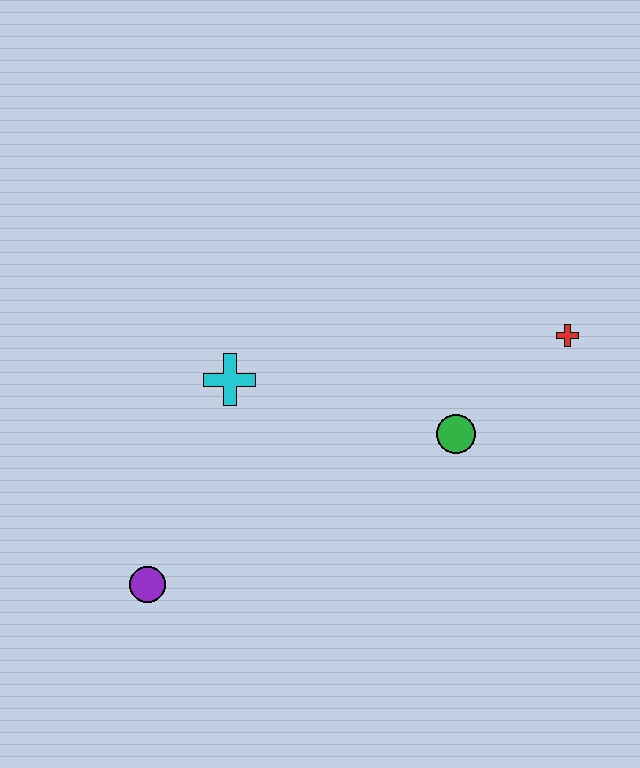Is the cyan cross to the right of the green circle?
No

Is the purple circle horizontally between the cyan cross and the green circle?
No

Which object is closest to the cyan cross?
The purple circle is closest to the cyan cross.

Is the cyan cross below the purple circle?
No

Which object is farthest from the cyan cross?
The red cross is farthest from the cyan cross.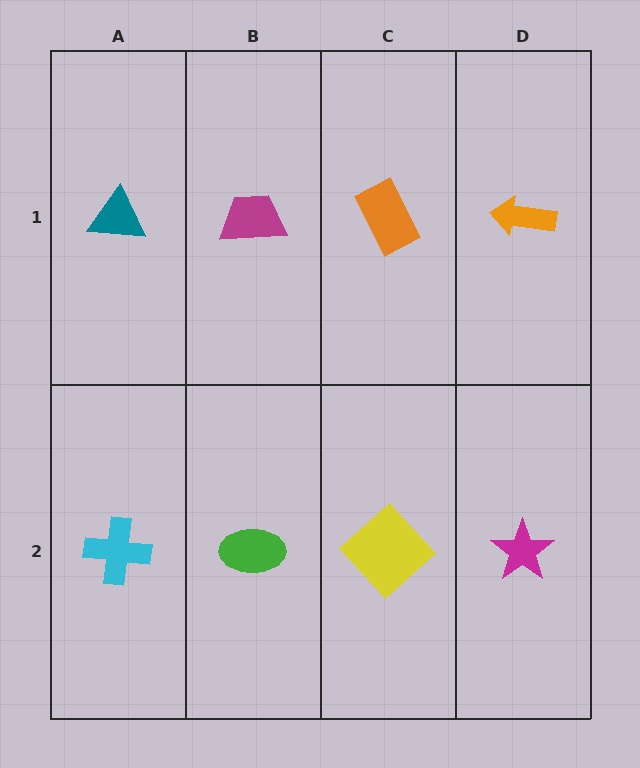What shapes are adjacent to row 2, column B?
A magenta trapezoid (row 1, column B), a cyan cross (row 2, column A), a yellow diamond (row 2, column C).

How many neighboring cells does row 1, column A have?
2.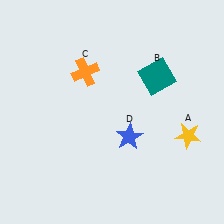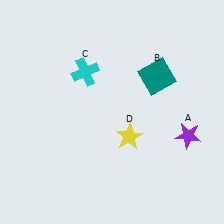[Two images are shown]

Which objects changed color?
A changed from yellow to purple. C changed from orange to cyan. D changed from blue to yellow.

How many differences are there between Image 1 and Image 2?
There are 3 differences between the two images.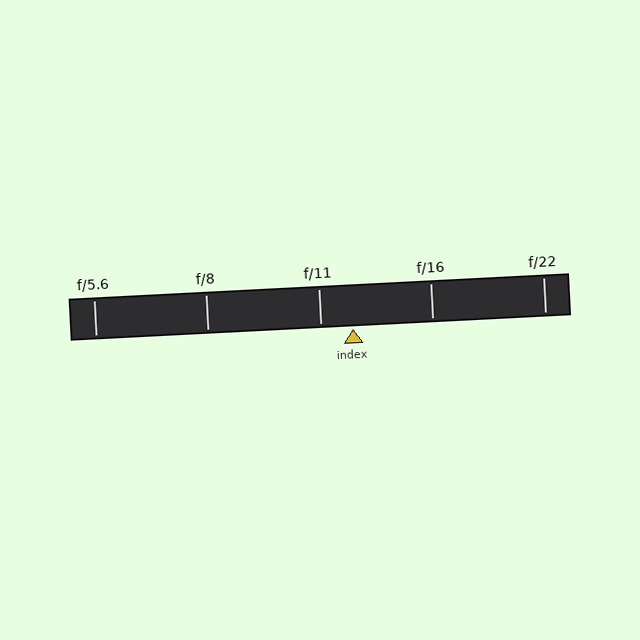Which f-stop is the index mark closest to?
The index mark is closest to f/11.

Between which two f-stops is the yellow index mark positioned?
The index mark is between f/11 and f/16.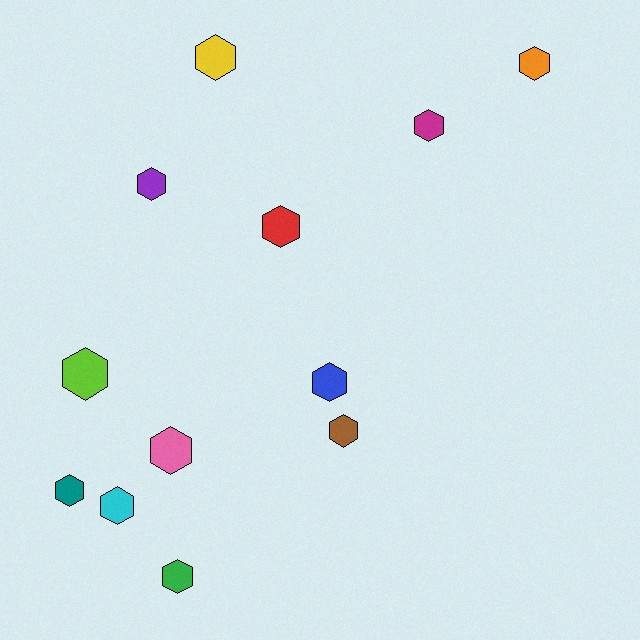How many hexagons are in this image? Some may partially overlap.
There are 12 hexagons.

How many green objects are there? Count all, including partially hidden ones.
There is 1 green object.